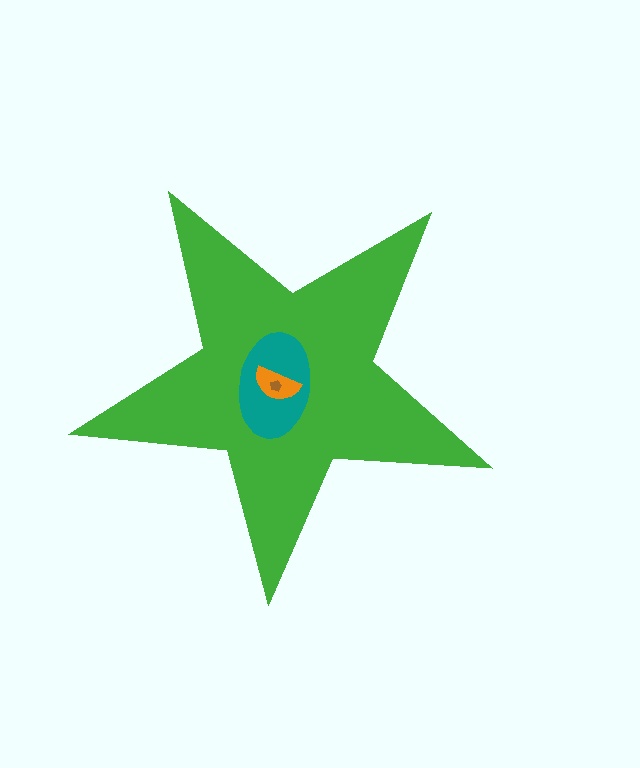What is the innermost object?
The brown pentagon.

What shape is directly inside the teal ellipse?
The orange semicircle.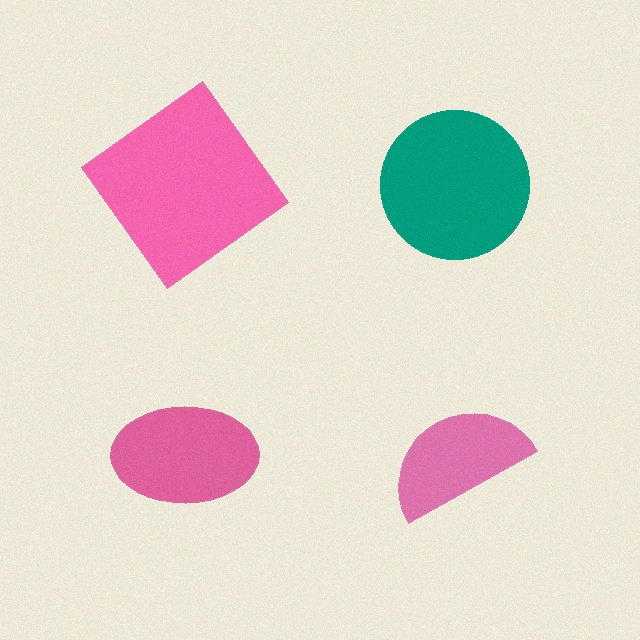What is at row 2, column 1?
A pink ellipse.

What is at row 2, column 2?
A pink semicircle.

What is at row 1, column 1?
A pink diamond.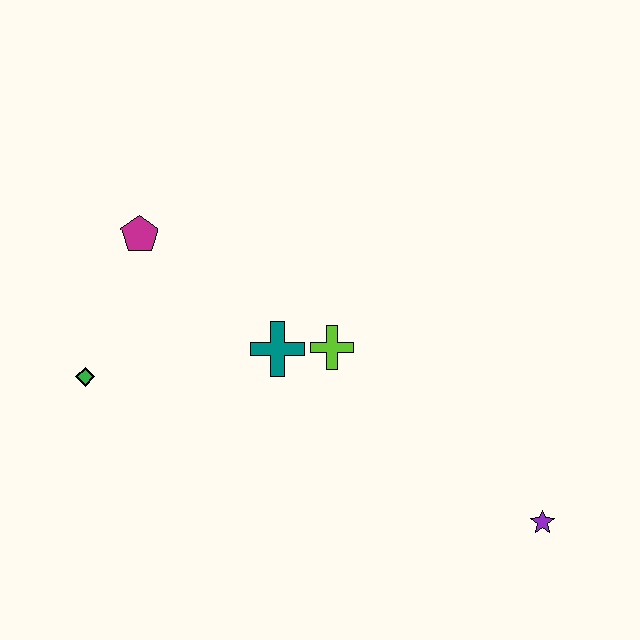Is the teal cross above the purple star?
Yes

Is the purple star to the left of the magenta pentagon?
No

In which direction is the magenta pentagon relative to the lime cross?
The magenta pentagon is to the left of the lime cross.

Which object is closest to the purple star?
The lime cross is closest to the purple star.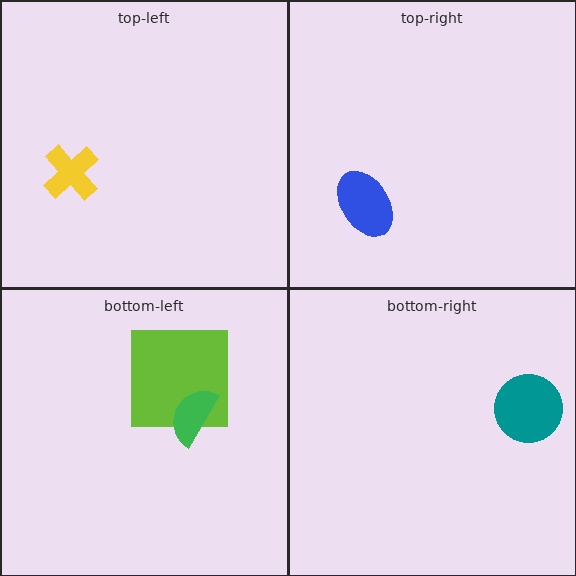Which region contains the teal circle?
The bottom-right region.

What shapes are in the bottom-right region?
The teal circle.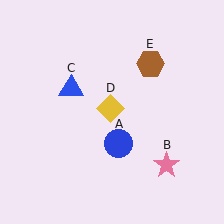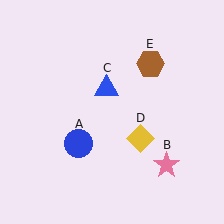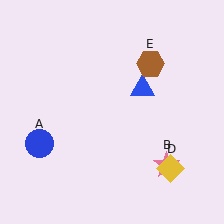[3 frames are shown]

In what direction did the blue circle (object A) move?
The blue circle (object A) moved left.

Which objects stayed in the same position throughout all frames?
Pink star (object B) and brown hexagon (object E) remained stationary.